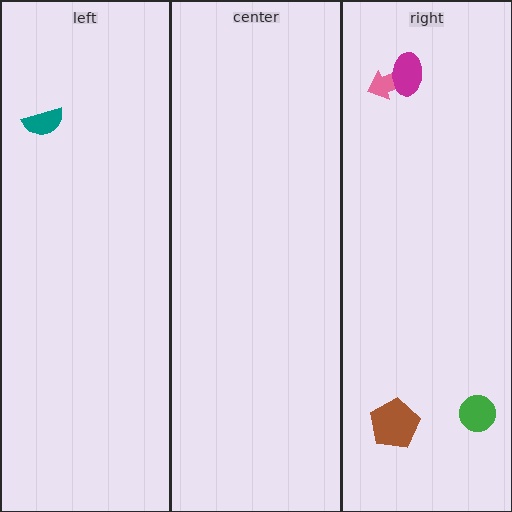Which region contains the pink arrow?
The right region.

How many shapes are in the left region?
1.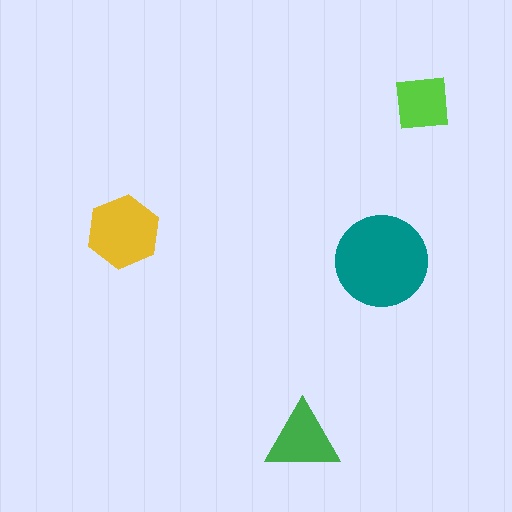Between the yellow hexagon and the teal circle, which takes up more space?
The teal circle.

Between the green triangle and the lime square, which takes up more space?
The green triangle.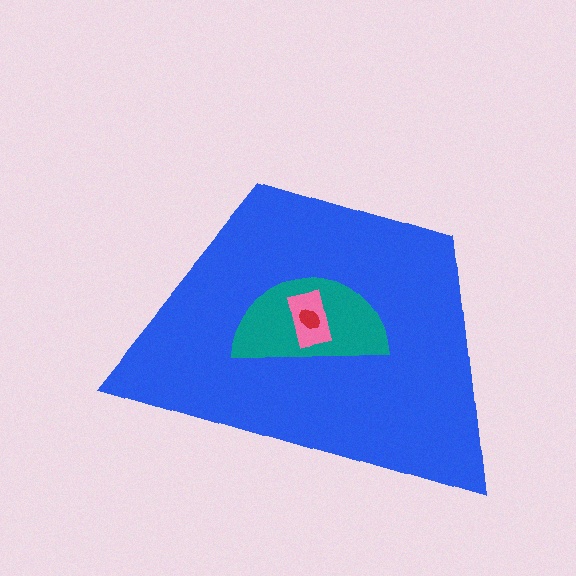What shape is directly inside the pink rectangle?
The red ellipse.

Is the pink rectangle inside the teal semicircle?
Yes.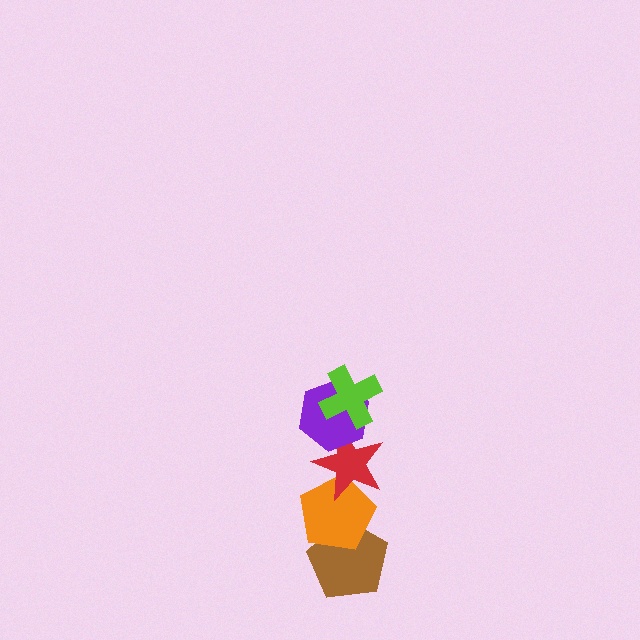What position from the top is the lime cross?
The lime cross is 1st from the top.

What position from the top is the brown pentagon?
The brown pentagon is 5th from the top.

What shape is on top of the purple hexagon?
The lime cross is on top of the purple hexagon.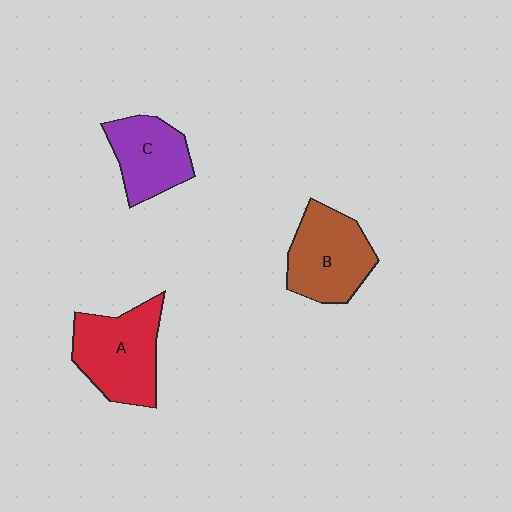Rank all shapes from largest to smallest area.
From largest to smallest: A (red), B (brown), C (purple).